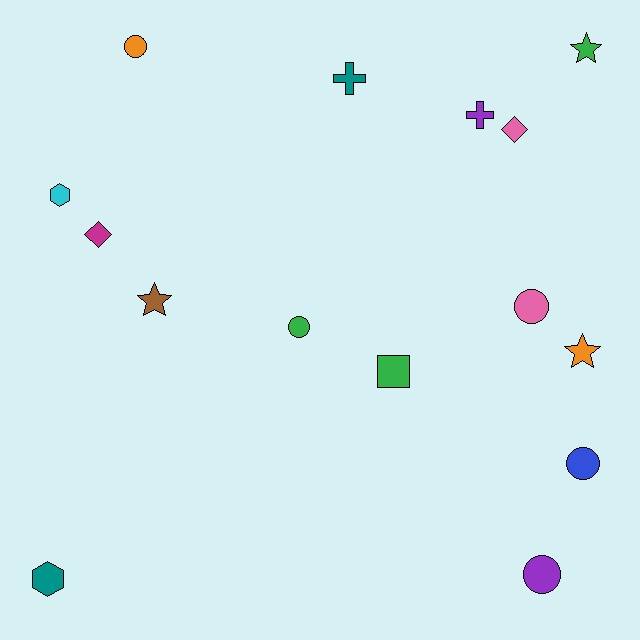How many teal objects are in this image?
There are 2 teal objects.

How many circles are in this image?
There are 5 circles.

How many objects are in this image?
There are 15 objects.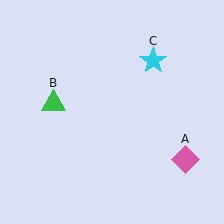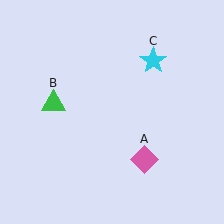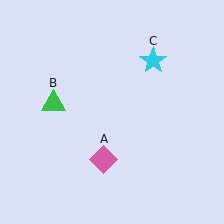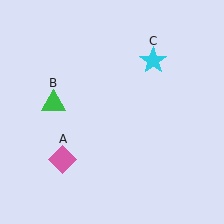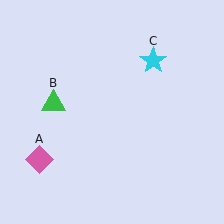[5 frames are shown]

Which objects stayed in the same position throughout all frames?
Green triangle (object B) and cyan star (object C) remained stationary.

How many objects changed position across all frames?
1 object changed position: pink diamond (object A).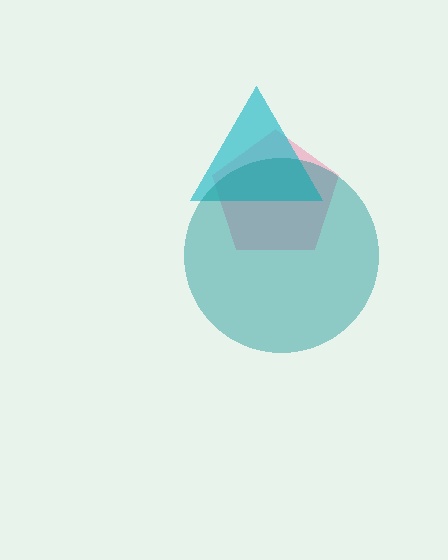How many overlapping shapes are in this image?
There are 3 overlapping shapes in the image.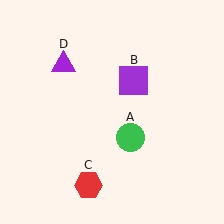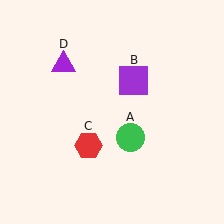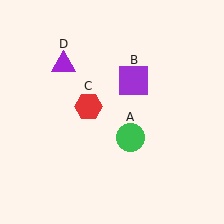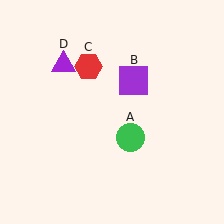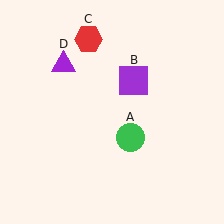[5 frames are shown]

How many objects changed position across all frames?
1 object changed position: red hexagon (object C).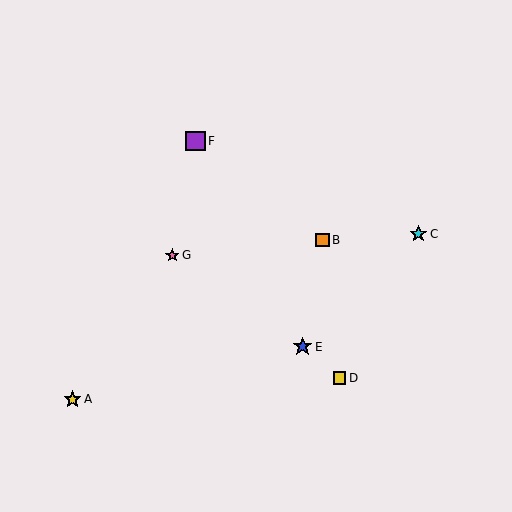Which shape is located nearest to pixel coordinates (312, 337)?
The blue star (labeled E) at (303, 347) is nearest to that location.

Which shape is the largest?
The purple square (labeled F) is the largest.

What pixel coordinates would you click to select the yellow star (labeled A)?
Click at (73, 399) to select the yellow star A.